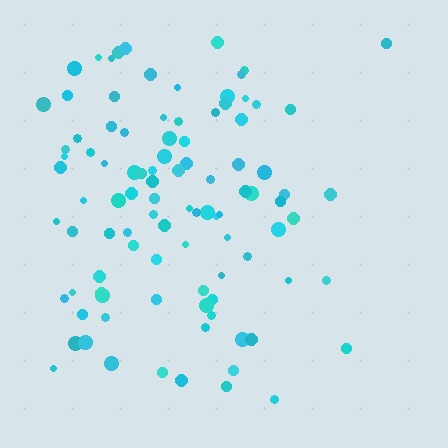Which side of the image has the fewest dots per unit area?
The right.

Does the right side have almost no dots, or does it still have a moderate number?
Still a moderate number, just noticeably fewer than the left.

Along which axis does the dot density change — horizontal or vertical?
Horizontal.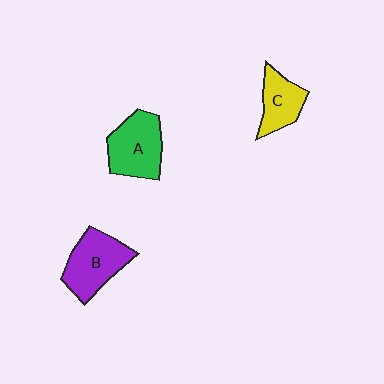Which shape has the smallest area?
Shape C (yellow).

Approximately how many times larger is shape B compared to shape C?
Approximately 1.5 times.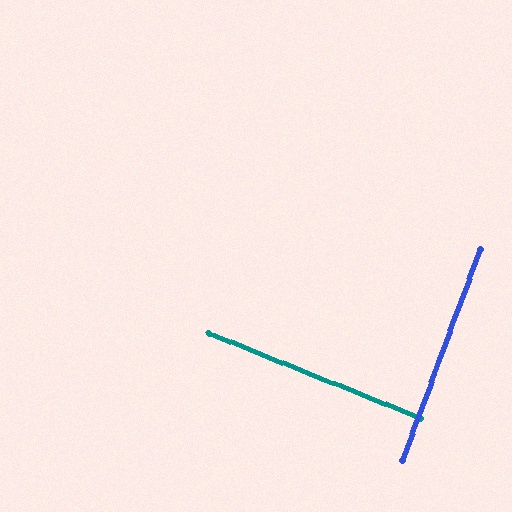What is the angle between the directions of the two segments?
Approximately 88 degrees.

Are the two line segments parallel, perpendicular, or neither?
Perpendicular — they meet at approximately 88°.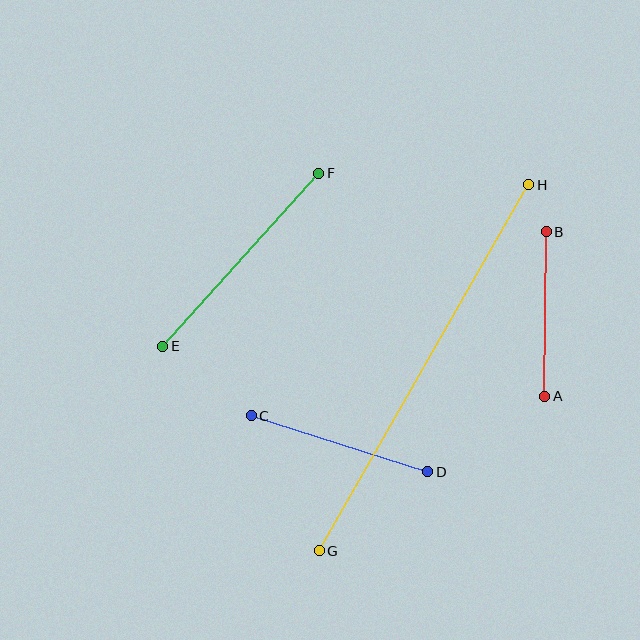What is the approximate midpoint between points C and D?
The midpoint is at approximately (340, 444) pixels.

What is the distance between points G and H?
The distance is approximately 422 pixels.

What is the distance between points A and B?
The distance is approximately 165 pixels.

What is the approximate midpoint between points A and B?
The midpoint is at approximately (546, 314) pixels.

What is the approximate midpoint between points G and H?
The midpoint is at approximately (424, 368) pixels.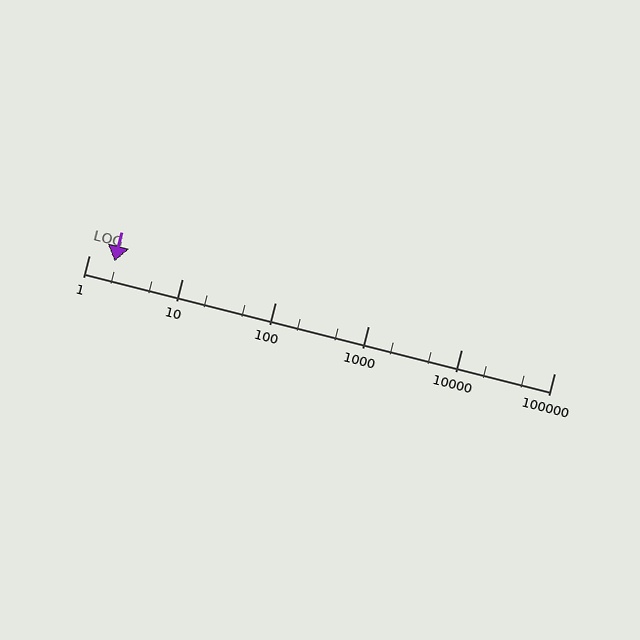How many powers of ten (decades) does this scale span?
The scale spans 5 decades, from 1 to 100000.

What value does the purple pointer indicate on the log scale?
The pointer indicates approximately 1.9.